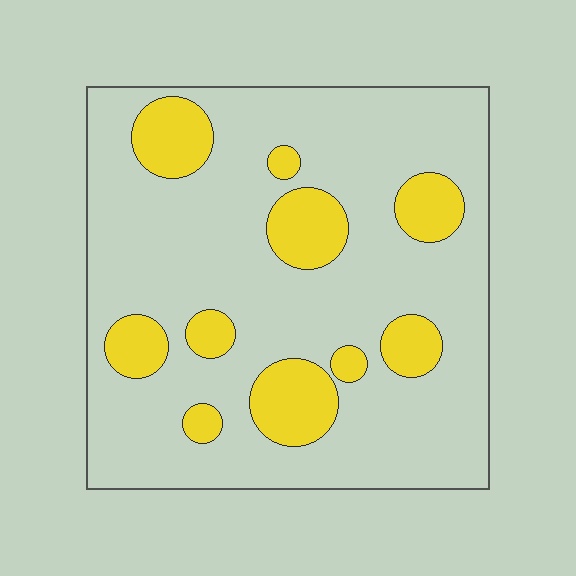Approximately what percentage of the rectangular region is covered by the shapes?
Approximately 20%.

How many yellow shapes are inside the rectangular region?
10.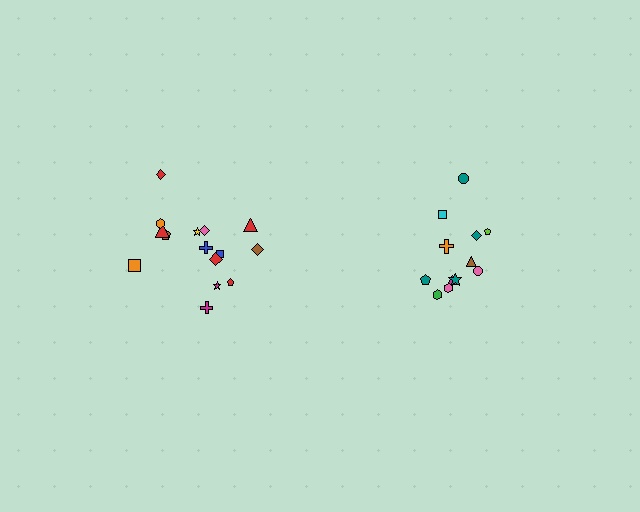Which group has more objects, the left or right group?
The left group.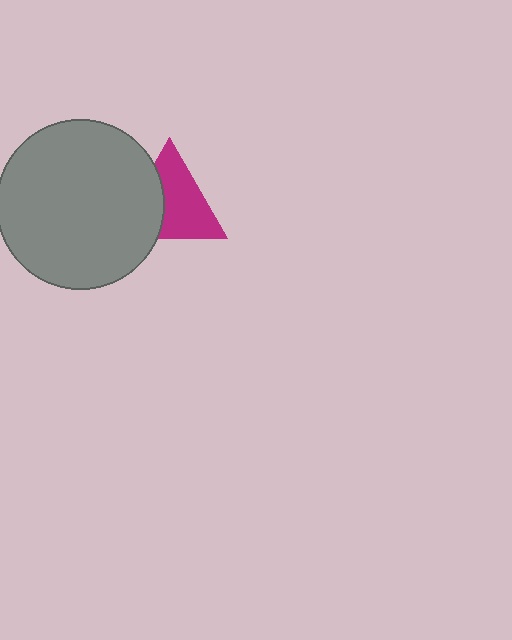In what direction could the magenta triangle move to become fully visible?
The magenta triangle could move right. That would shift it out from behind the gray circle entirely.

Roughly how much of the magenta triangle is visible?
About half of it is visible (roughly 63%).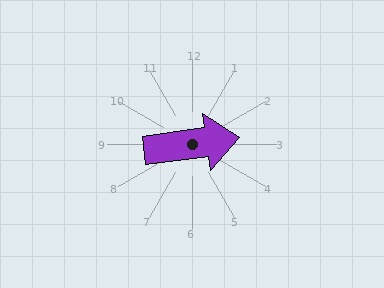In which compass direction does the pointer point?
East.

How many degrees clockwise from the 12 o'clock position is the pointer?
Approximately 82 degrees.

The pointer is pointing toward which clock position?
Roughly 3 o'clock.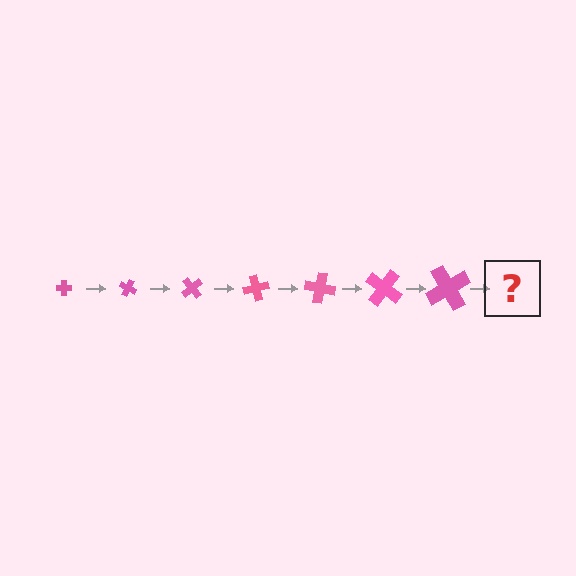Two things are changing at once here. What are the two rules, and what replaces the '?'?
The two rules are that the cross grows larger each step and it rotates 25 degrees each step. The '?' should be a cross, larger than the previous one and rotated 175 degrees from the start.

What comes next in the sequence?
The next element should be a cross, larger than the previous one and rotated 175 degrees from the start.